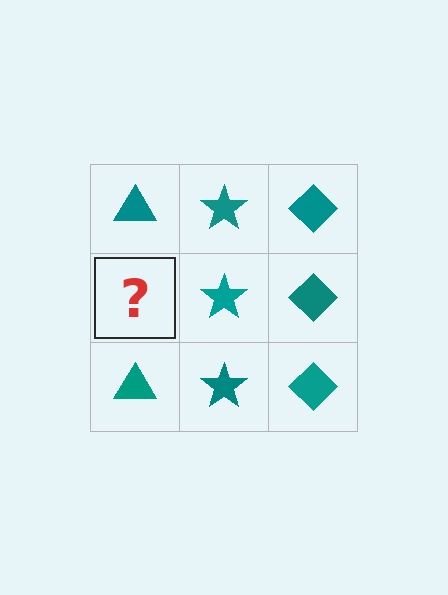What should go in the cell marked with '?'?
The missing cell should contain a teal triangle.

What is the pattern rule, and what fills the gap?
The rule is that each column has a consistent shape. The gap should be filled with a teal triangle.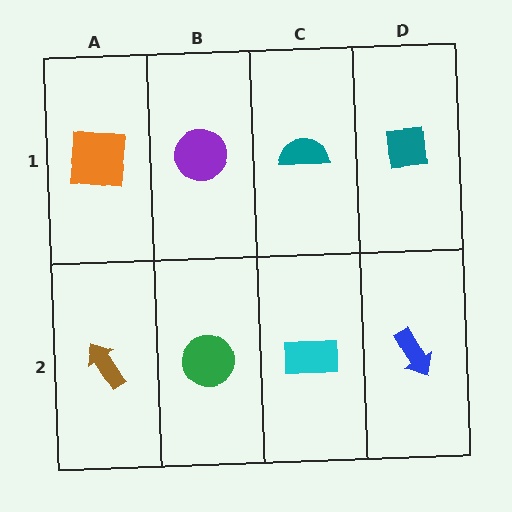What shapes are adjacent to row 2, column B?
A purple circle (row 1, column B), a brown arrow (row 2, column A), a cyan rectangle (row 2, column C).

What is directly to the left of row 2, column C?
A green circle.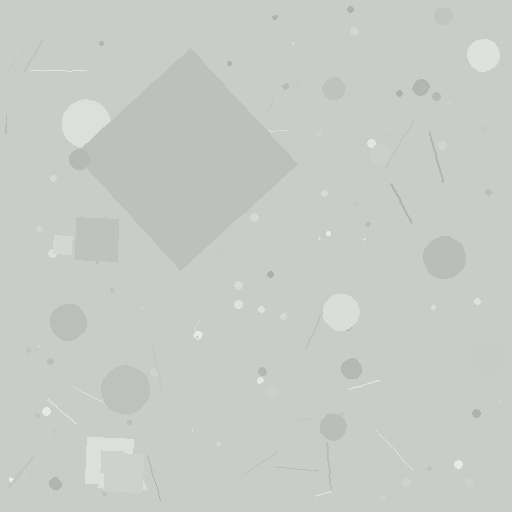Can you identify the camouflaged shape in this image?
The camouflaged shape is a diamond.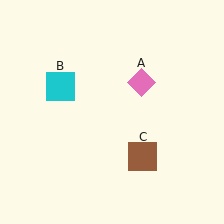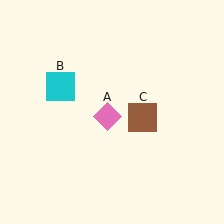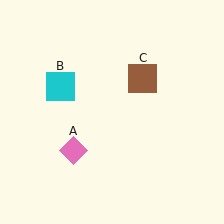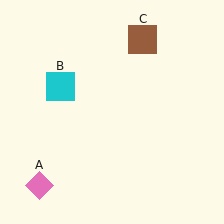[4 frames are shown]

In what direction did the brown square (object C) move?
The brown square (object C) moved up.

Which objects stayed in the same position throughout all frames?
Cyan square (object B) remained stationary.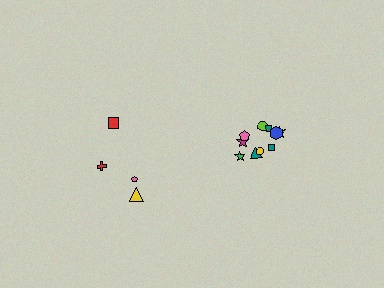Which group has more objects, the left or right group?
The right group.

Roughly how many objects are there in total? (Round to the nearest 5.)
Roughly 15 objects in total.